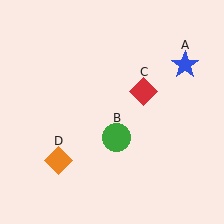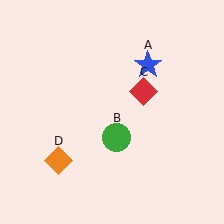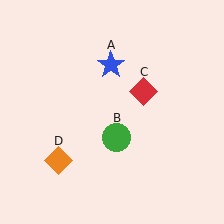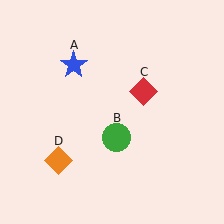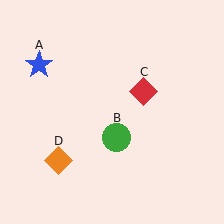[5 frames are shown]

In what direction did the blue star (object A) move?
The blue star (object A) moved left.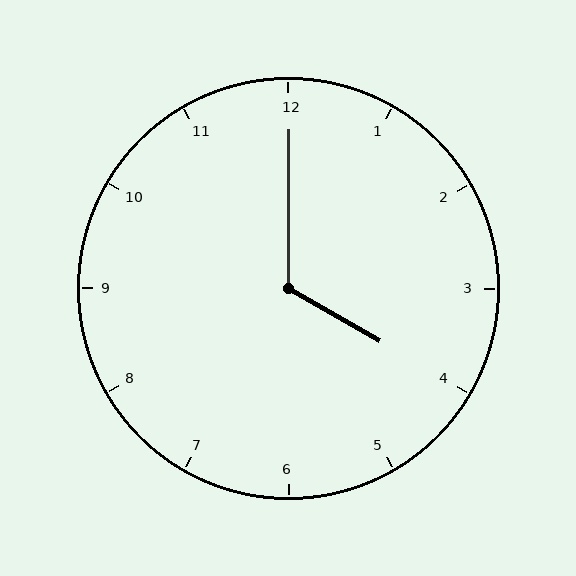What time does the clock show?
4:00.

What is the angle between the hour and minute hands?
Approximately 120 degrees.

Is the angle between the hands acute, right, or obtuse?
It is obtuse.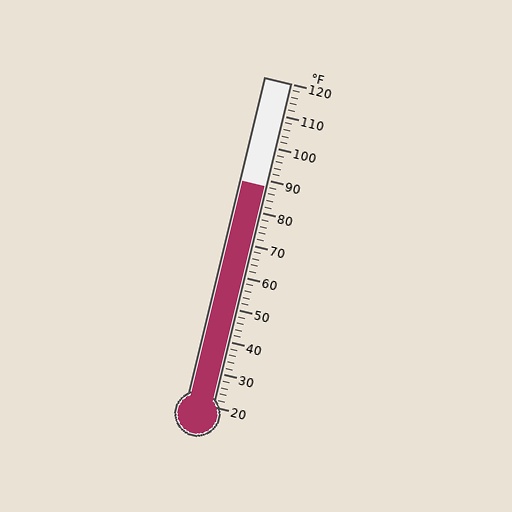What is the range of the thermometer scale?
The thermometer scale ranges from 20°F to 120°F.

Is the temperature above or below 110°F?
The temperature is below 110°F.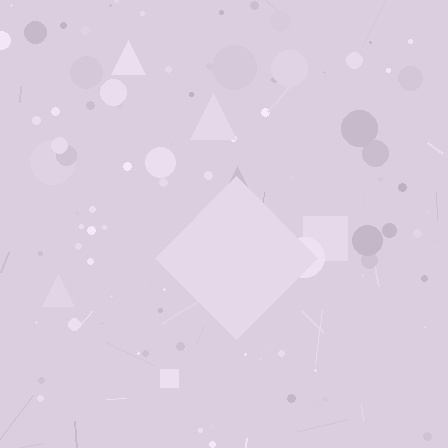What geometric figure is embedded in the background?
A diamond is embedded in the background.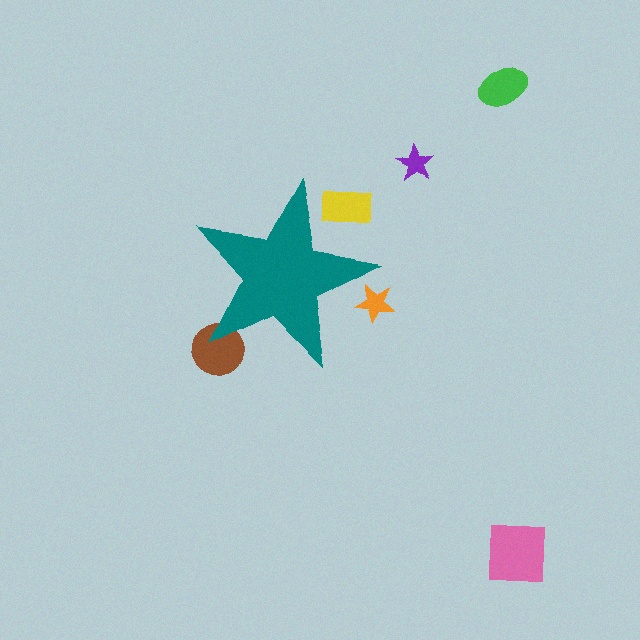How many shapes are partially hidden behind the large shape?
3 shapes are partially hidden.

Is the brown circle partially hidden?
Yes, the brown circle is partially hidden behind the teal star.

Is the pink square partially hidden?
No, the pink square is fully visible.